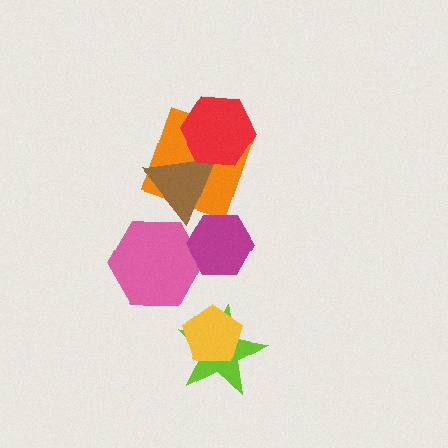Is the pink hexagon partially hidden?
Yes, it is partially covered by another shape.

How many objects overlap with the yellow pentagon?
1 object overlaps with the yellow pentagon.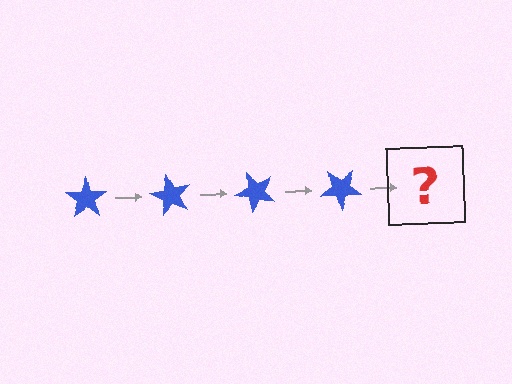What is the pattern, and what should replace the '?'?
The pattern is that the star rotates 60 degrees each step. The '?' should be a blue star rotated 240 degrees.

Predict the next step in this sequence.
The next step is a blue star rotated 240 degrees.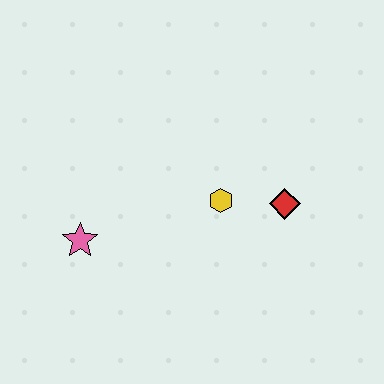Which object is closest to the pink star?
The yellow hexagon is closest to the pink star.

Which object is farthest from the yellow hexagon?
The pink star is farthest from the yellow hexagon.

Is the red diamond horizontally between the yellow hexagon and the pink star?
No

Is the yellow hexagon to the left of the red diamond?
Yes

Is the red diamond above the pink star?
Yes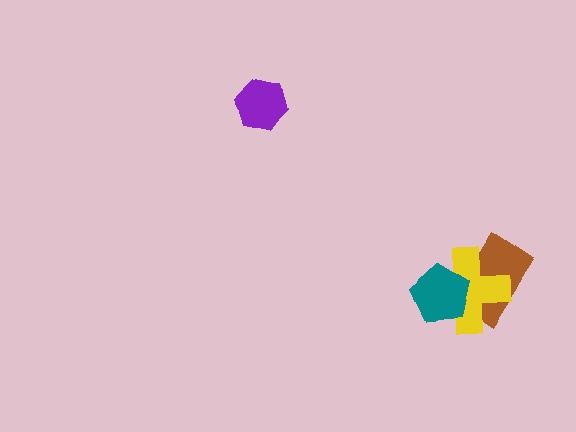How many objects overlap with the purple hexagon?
0 objects overlap with the purple hexagon.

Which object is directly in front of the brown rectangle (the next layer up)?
The yellow cross is directly in front of the brown rectangle.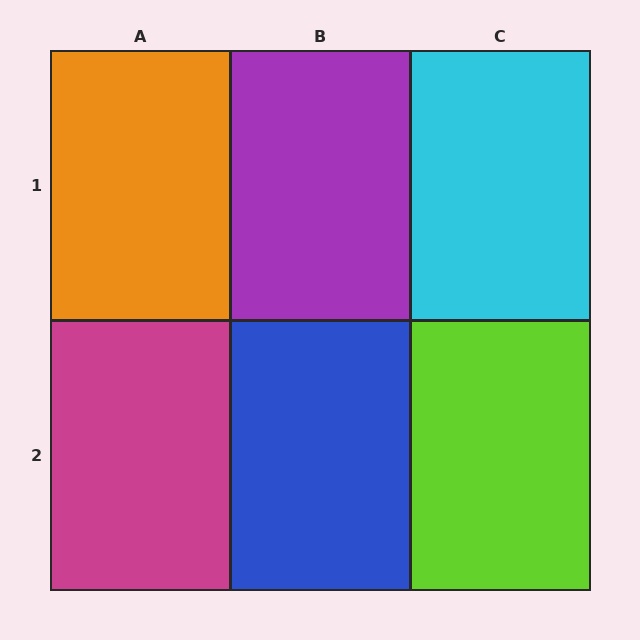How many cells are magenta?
1 cell is magenta.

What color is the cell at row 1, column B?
Purple.